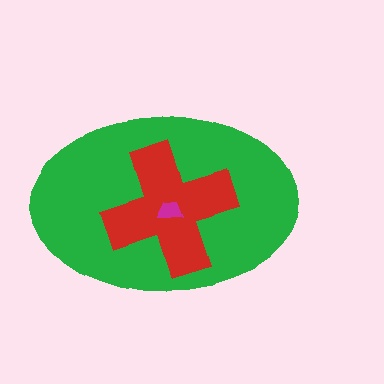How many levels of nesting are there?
3.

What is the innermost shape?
The magenta trapezoid.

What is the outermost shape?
The green ellipse.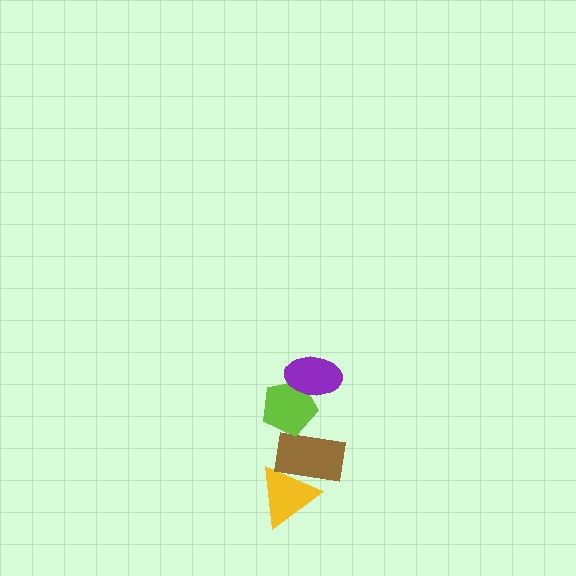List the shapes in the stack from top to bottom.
From top to bottom: the purple ellipse, the lime pentagon, the brown rectangle, the yellow triangle.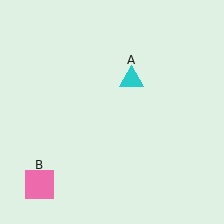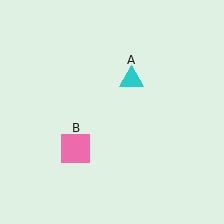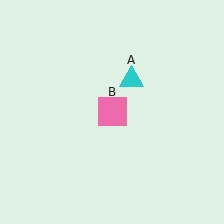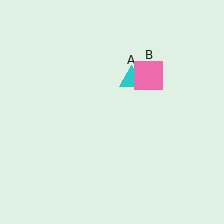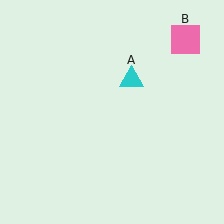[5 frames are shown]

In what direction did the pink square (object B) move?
The pink square (object B) moved up and to the right.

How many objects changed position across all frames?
1 object changed position: pink square (object B).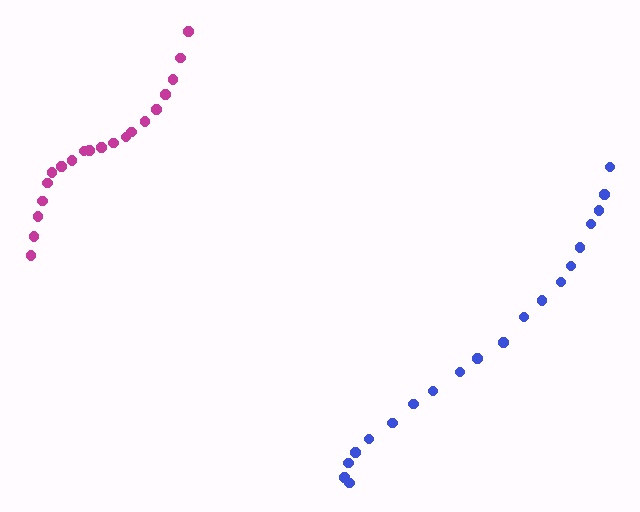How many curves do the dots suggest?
There are 2 distinct paths.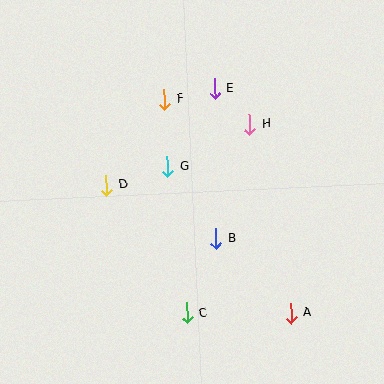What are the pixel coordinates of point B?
Point B is at (216, 239).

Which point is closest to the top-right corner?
Point H is closest to the top-right corner.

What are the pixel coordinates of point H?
Point H is at (250, 124).